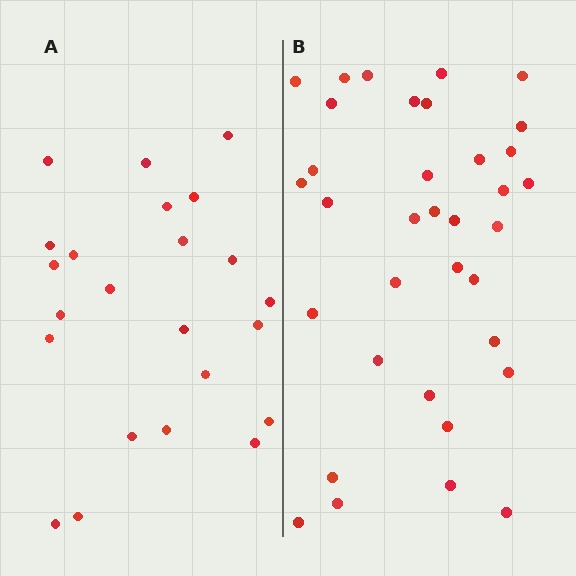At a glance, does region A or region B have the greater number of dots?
Region B (the right region) has more dots.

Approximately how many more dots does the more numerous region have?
Region B has roughly 12 or so more dots than region A.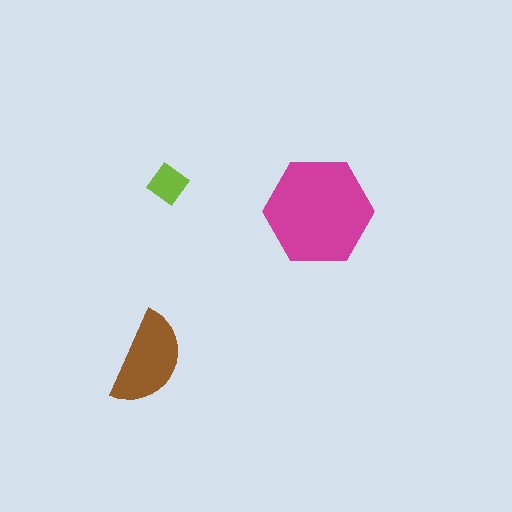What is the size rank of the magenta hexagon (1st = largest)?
1st.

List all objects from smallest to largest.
The lime diamond, the brown semicircle, the magenta hexagon.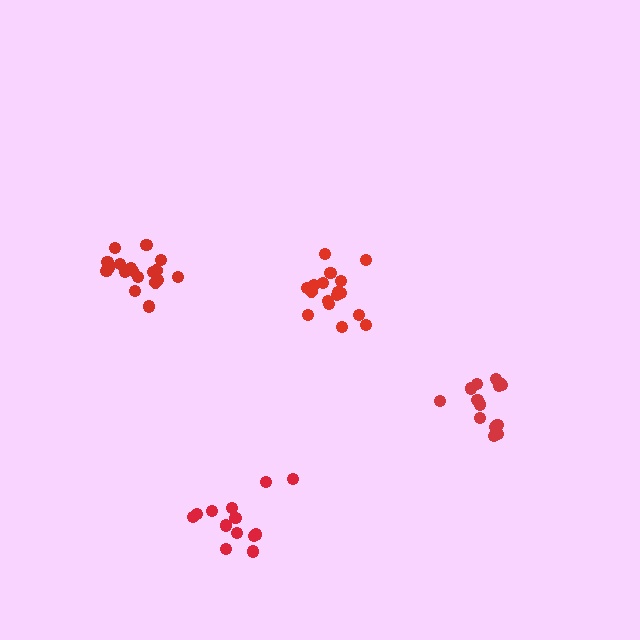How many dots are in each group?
Group 1: 18 dots, Group 2: 13 dots, Group 3: 17 dots, Group 4: 15 dots (63 total).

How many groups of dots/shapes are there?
There are 4 groups.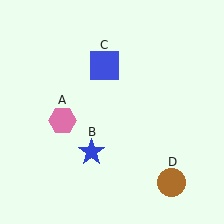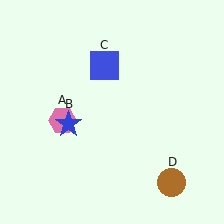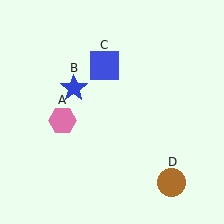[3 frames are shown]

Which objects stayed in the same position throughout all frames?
Pink hexagon (object A) and blue square (object C) and brown circle (object D) remained stationary.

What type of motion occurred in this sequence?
The blue star (object B) rotated clockwise around the center of the scene.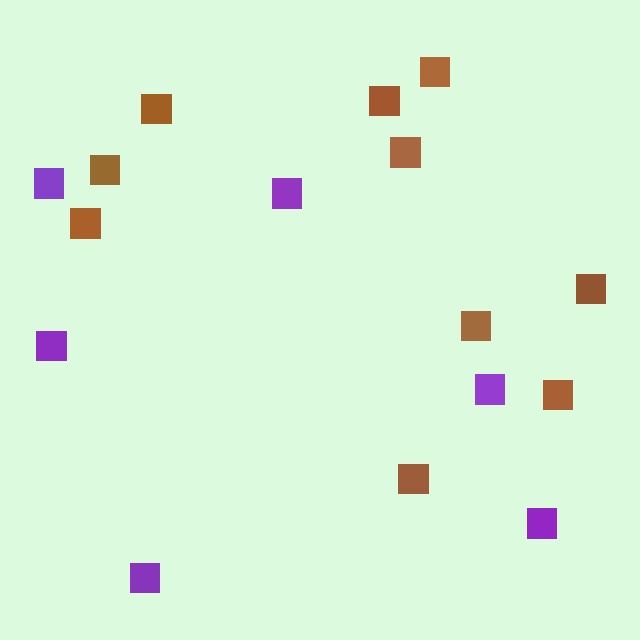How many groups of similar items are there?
There are 2 groups: one group of brown squares (10) and one group of purple squares (6).